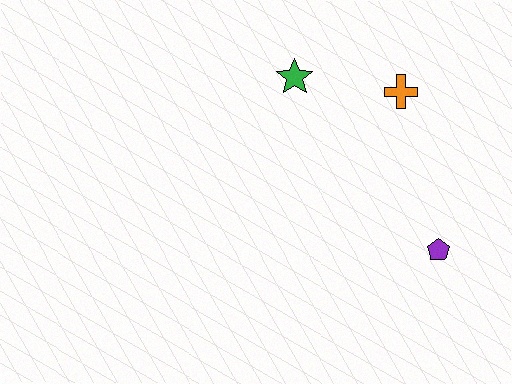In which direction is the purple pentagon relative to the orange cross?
The purple pentagon is below the orange cross.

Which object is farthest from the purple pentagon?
The green star is farthest from the purple pentagon.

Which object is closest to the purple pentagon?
The orange cross is closest to the purple pentagon.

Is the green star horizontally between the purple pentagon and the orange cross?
No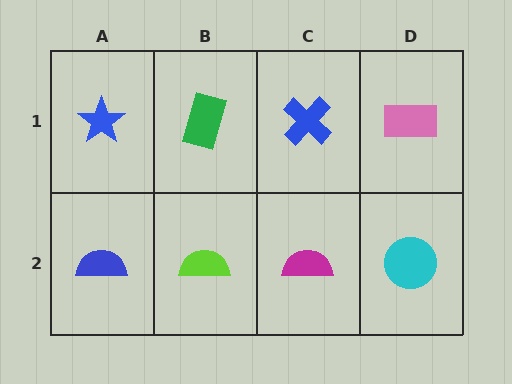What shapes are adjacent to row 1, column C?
A magenta semicircle (row 2, column C), a green rectangle (row 1, column B), a pink rectangle (row 1, column D).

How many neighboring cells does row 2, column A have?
2.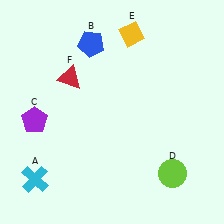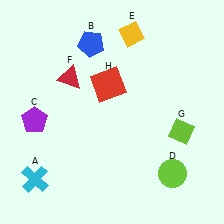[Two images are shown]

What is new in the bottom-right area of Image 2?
A lime diamond (G) was added in the bottom-right area of Image 2.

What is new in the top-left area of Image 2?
A red square (H) was added in the top-left area of Image 2.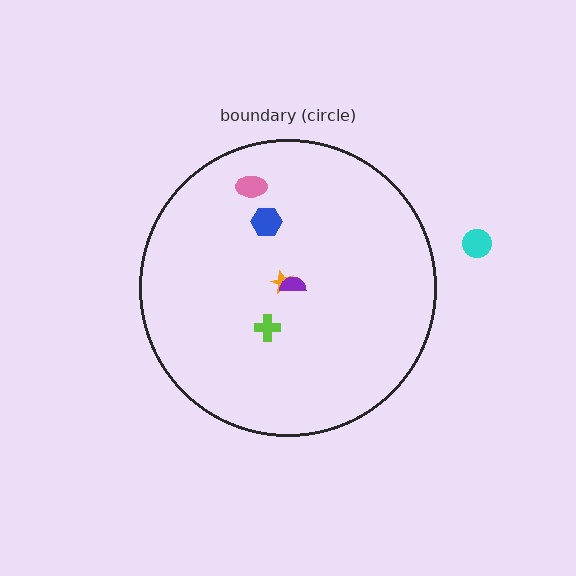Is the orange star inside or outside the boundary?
Inside.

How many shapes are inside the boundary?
5 inside, 1 outside.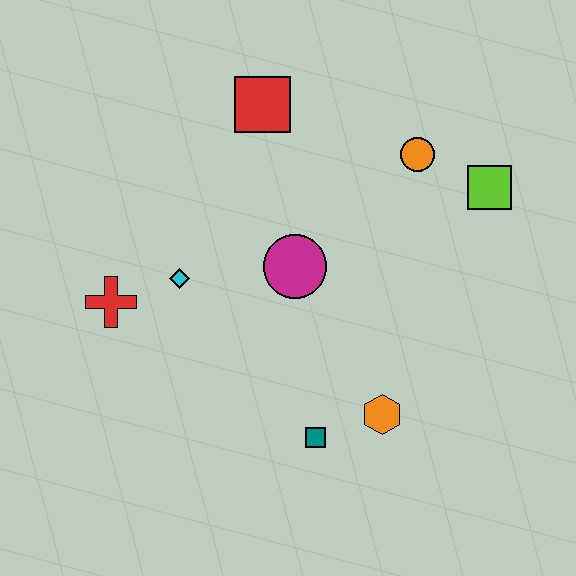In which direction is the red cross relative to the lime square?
The red cross is to the left of the lime square.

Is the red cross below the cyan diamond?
Yes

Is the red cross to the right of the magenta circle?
No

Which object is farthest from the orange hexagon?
The red square is farthest from the orange hexagon.